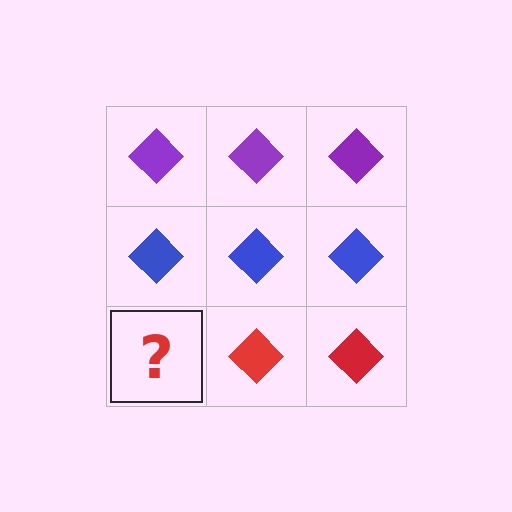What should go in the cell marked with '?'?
The missing cell should contain a red diamond.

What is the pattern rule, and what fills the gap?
The rule is that each row has a consistent color. The gap should be filled with a red diamond.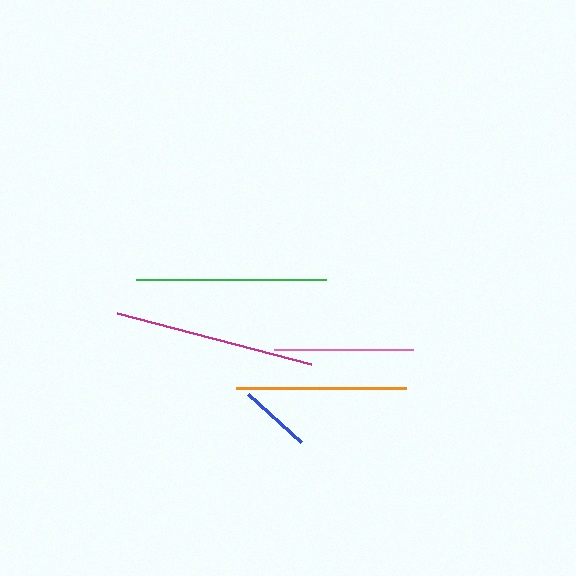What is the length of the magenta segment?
The magenta segment is approximately 201 pixels long.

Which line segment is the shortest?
The blue line is the shortest at approximately 71 pixels.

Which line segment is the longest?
The magenta line is the longest at approximately 201 pixels.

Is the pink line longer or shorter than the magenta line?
The magenta line is longer than the pink line.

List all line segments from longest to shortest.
From longest to shortest: magenta, green, orange, pink, blue.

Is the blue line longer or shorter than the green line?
The green line is longer than the blue line.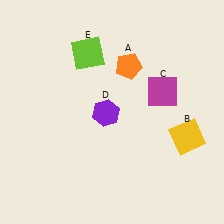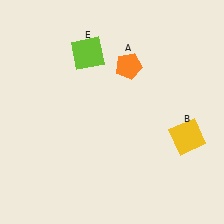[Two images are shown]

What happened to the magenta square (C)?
The magenta square (C) was removed in Image 2. It was in the top-right area of Image 1.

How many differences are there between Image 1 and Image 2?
There are 2 differences between the two images.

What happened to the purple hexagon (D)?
The purple hexagon (D) was removed in Image 2. It was in the bottom-left area of Image 1.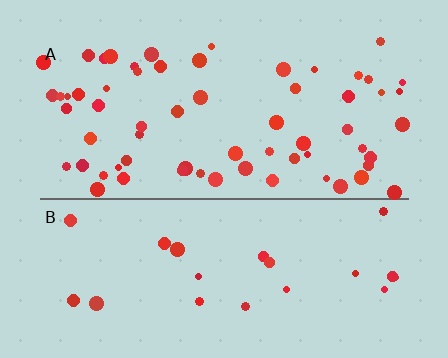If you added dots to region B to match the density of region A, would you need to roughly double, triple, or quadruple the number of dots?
Approximately triple.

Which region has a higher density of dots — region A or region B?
A (the top).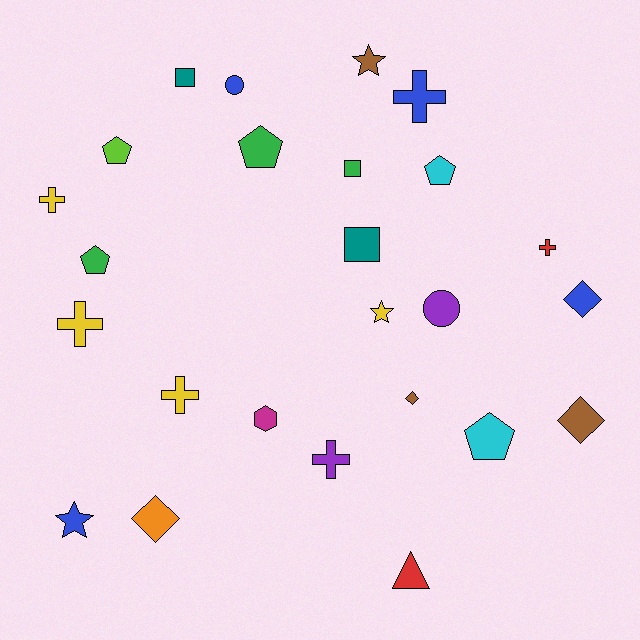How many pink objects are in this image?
There are no pink objects.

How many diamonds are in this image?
There are 4 diamonds.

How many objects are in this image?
There are 25 objects.